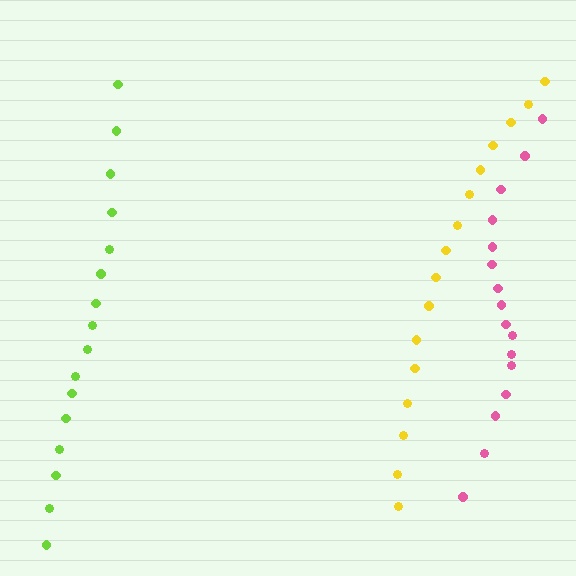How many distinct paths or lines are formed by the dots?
There are 3 distinct paths.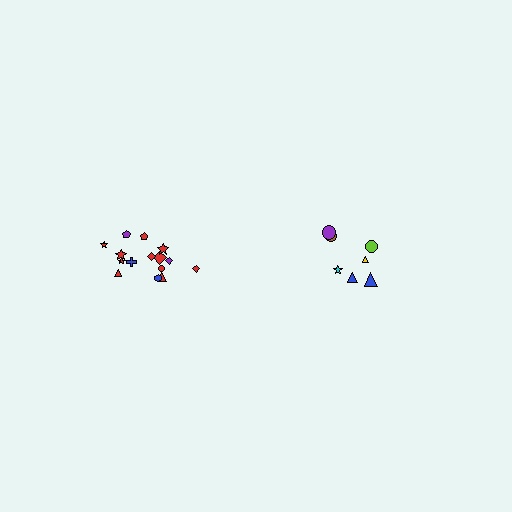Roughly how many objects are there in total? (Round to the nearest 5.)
Roughly 20 objects in total.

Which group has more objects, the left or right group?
The left group.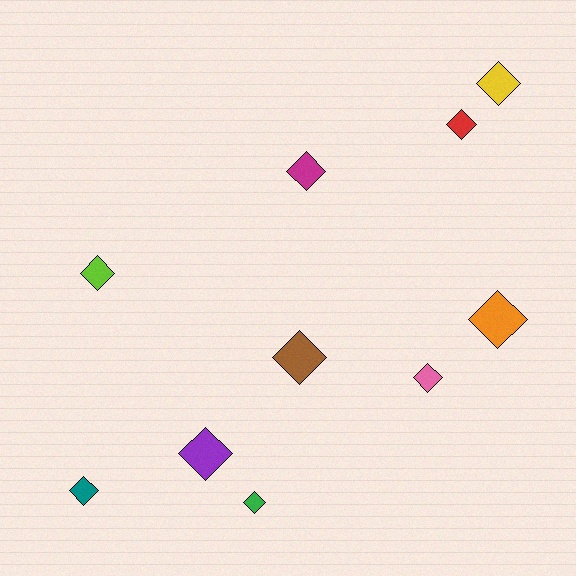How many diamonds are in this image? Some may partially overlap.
There are 10 diamonds.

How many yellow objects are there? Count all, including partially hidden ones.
There is 1 yellow object.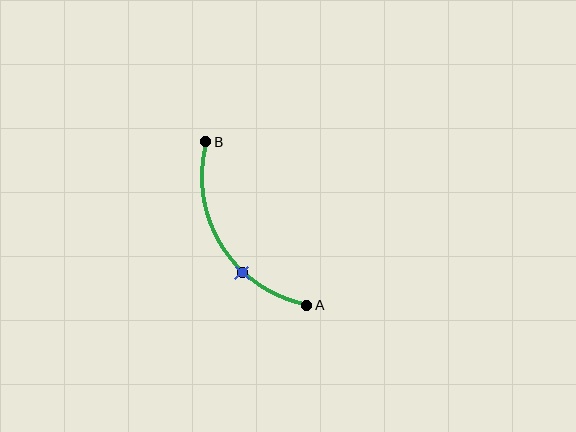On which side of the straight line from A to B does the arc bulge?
The arc bulges to the left of the straight line connecting A and B.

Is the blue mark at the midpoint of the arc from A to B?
No. The blue mark lies on the arc but is closer to endpoint A. The arc midpoint would be at the point on the curve equidistant along the arc from both A and B.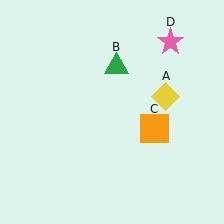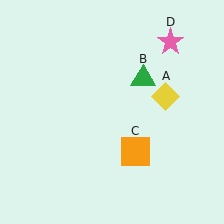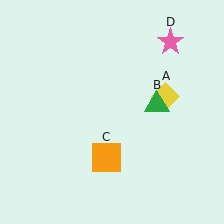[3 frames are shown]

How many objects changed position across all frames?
2 objects changed position: green triangle (object B), orange square (object C).